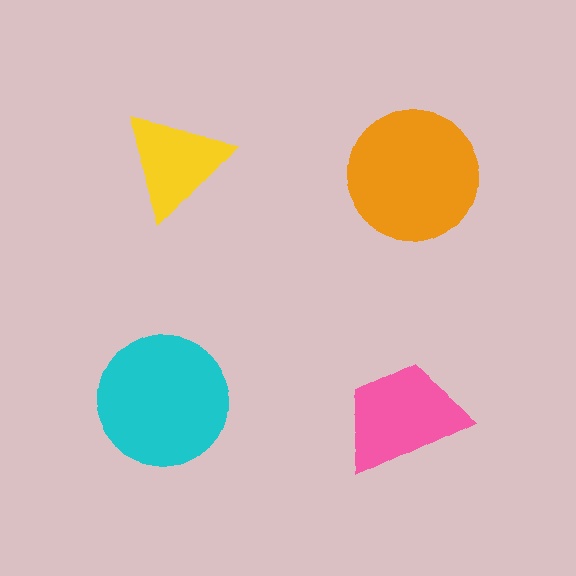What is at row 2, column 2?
A pink trapezoid.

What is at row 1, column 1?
A yellow triangle.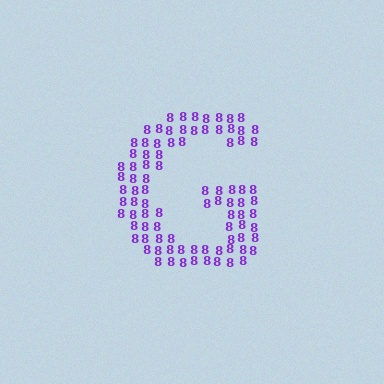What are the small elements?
The small elements are digit 8's.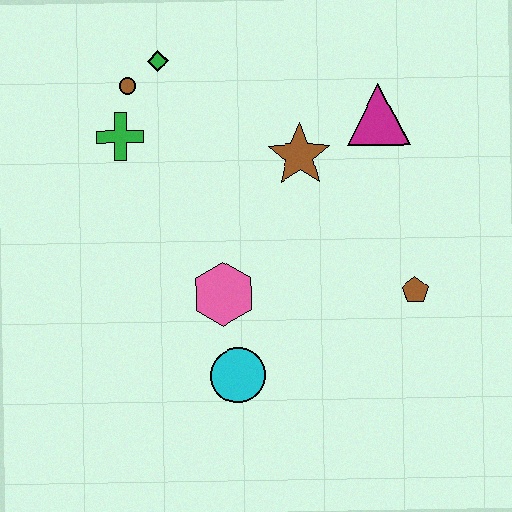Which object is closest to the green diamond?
The brown circle is closest to the green diamond.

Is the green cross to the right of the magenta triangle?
No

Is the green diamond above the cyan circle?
Yes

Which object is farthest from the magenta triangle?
The cyan circle is farthest from the magenta triangle.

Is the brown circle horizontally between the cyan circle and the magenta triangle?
No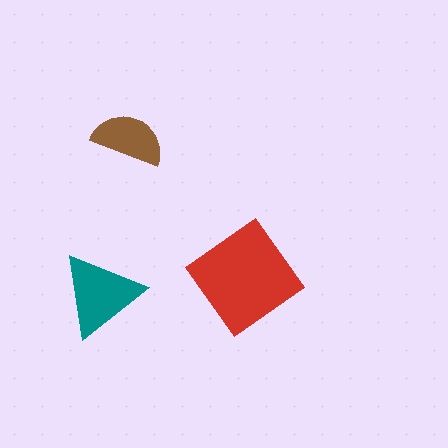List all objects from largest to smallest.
The red diamond, the teal triangle, the brown semicircle.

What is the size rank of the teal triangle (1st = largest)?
2nd.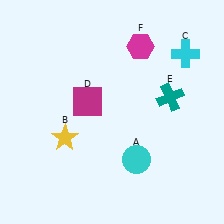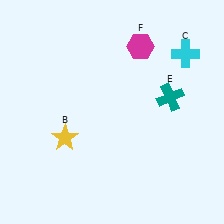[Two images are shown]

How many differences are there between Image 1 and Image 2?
There are 2 differences between the two images.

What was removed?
The cyan circle (A), the magenta square (D) were removed in Image 2.